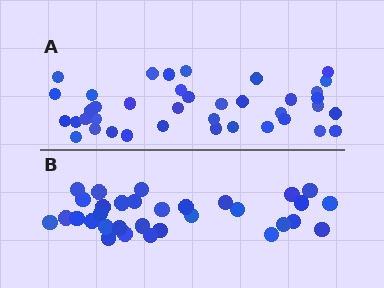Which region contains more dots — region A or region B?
Region A (the top region) has more dots.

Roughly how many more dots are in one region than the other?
Region A has roughly 8 or so more dots than region B.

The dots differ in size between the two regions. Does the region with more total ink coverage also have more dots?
No. Region B has more total ink coverage because its dots are larger, but region A actually contains more individual dots. Total area can be misleading — the number of items is what matters here.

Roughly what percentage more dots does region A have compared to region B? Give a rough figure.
About 20% more.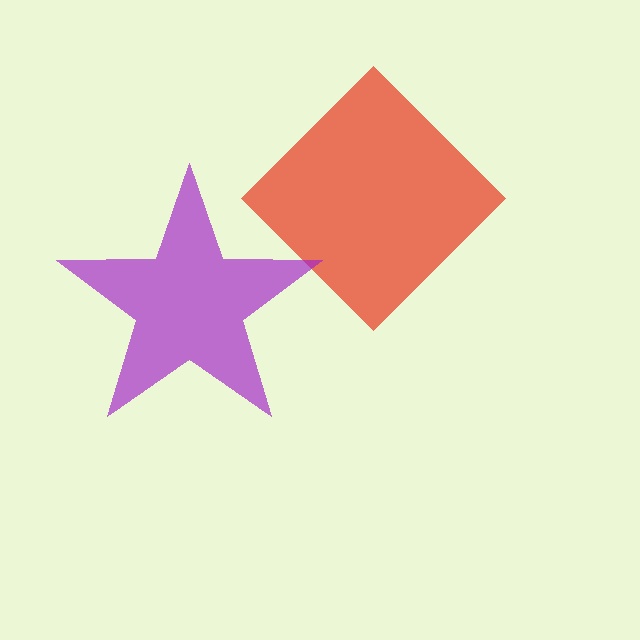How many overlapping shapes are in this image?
There are 2 overlapping shapes in the image.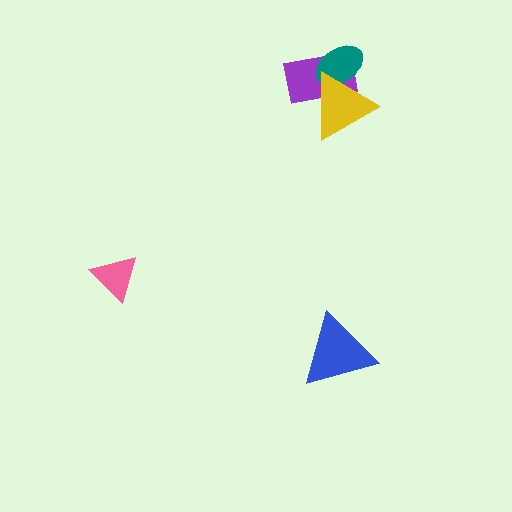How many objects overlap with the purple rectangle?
2 objects overlap with the purple rectangle.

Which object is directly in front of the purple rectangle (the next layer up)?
The teal ellipse is directly in front of the purple rectangle.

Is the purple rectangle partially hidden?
Yes, it is partially covered by another shape.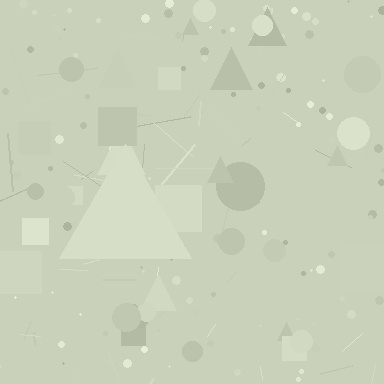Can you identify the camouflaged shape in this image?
The camouflaged shape is a triangle.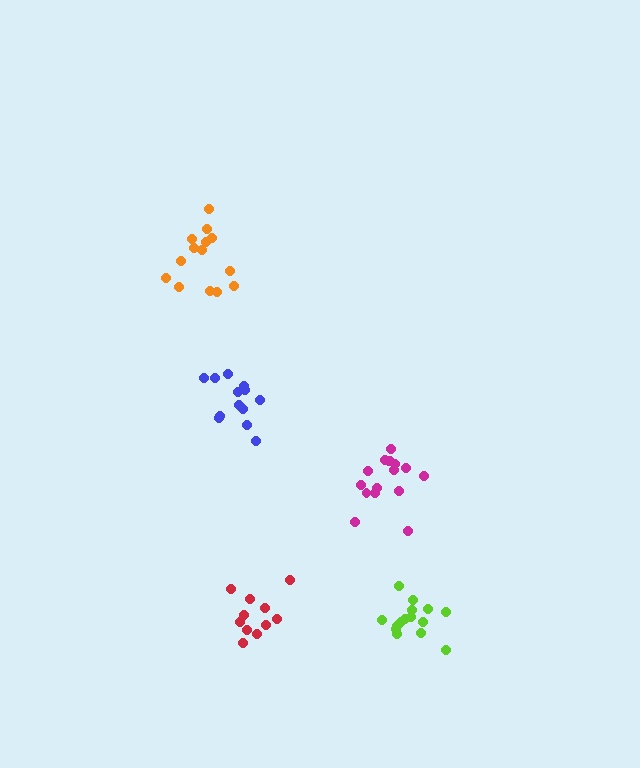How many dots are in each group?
Group 1: 16 dots, Group 2: 16 dots, Group 3: 13 dots, Group 4: 14 dots, Group 5: 11 dots (70 total).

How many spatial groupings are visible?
There are 5 spatial groupings.